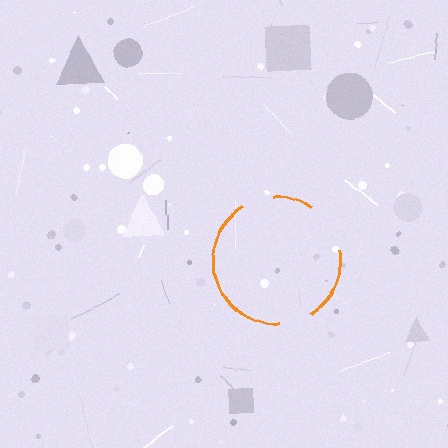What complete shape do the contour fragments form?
The contour fragments form a circle.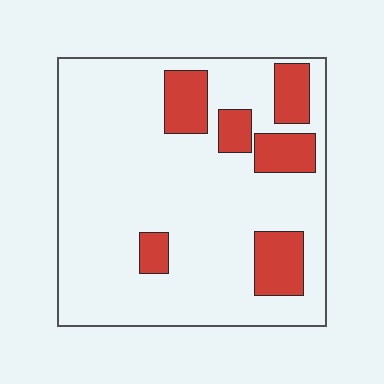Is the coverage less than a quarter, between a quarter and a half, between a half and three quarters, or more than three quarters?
Less than a quarter.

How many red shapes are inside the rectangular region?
6.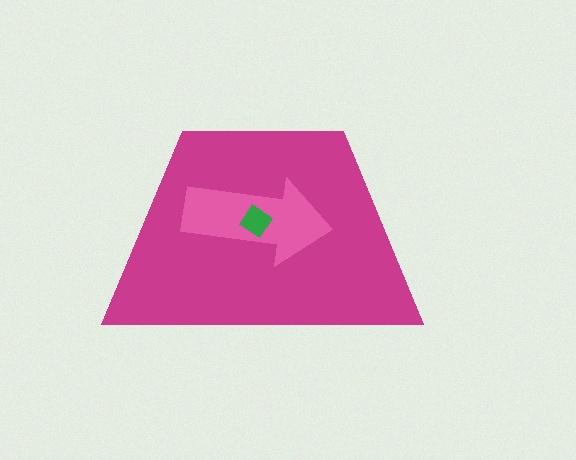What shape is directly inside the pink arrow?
The green diamond.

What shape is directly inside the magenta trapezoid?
The pink arrow.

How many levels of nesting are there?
3.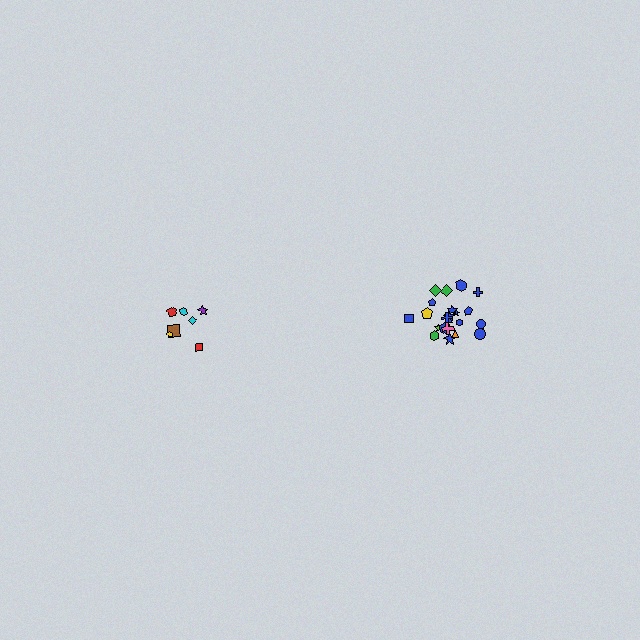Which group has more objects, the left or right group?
The right group.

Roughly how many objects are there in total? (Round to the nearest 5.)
Roughly 30 objects in total.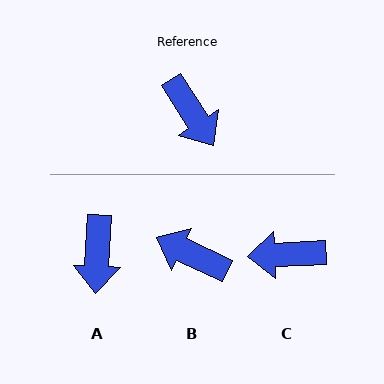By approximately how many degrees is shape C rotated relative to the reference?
Approximately 120 degrees clockwise.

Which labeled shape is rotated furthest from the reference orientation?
B, about 148 degrees away.